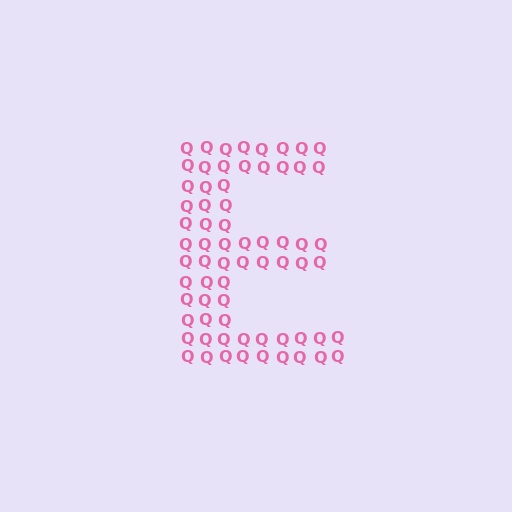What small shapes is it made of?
It is made of small letter Q's.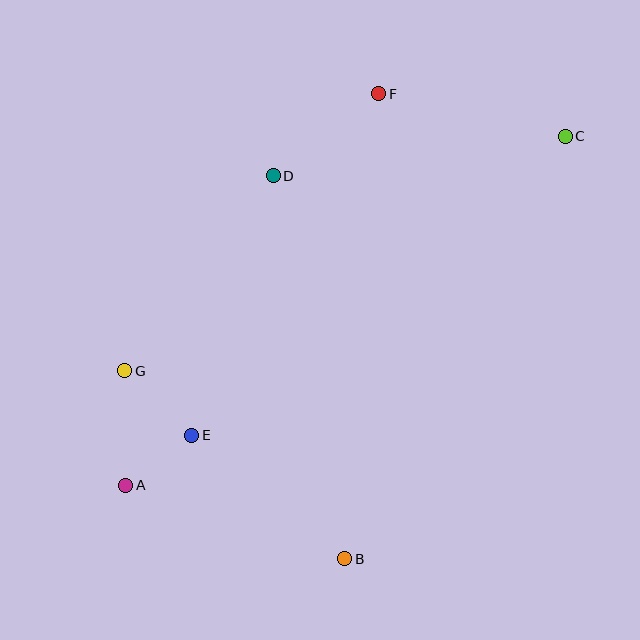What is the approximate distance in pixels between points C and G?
The distance between C and G is approximately 499 pixels.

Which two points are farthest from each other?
Points A and C are farthest from each other.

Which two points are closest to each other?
Points A and E are closest to each other.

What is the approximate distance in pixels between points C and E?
The distance between C and E is approximately 478 pixels.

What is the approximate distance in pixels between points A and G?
The distance between A and G is approximately 115 pixels.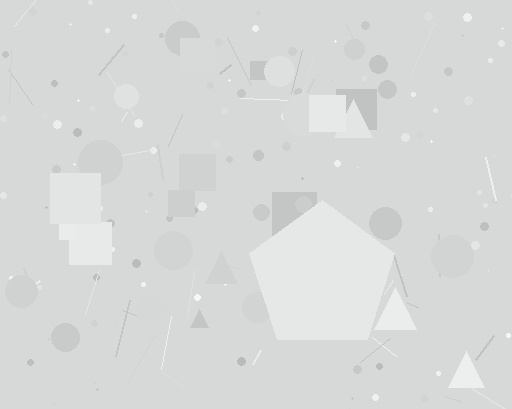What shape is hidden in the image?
A pentagon is hidden in the image.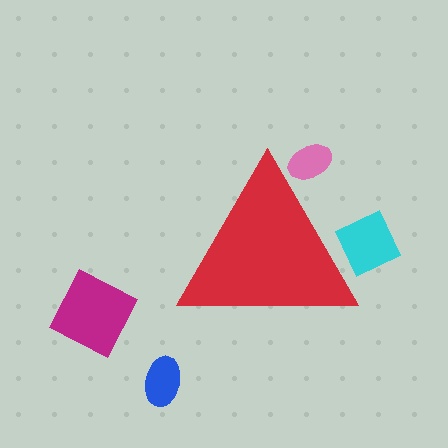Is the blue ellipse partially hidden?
No, the blue ellipse is fully visible.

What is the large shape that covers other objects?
A red triangle.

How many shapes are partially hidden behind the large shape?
2 shapes are partially hidden.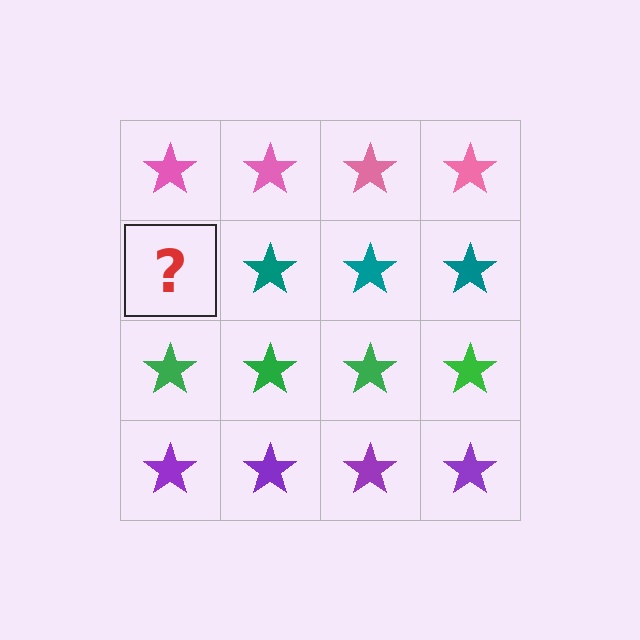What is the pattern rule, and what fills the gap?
The rule is that each row has a consistent color. The gap should be filled with a teal star.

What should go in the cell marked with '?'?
The missing cell should contain a teal star.